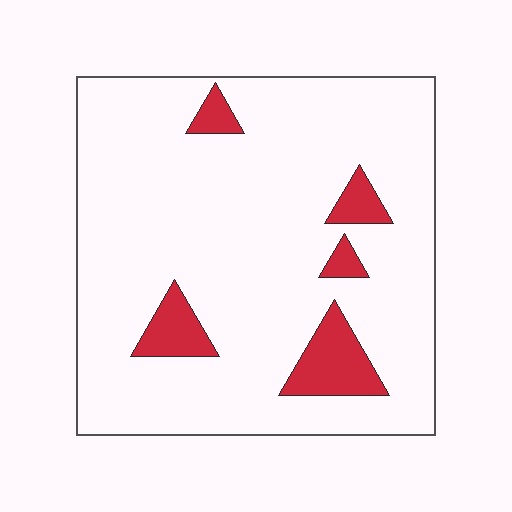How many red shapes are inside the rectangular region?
5.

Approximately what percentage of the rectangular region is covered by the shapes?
Approximately 10%.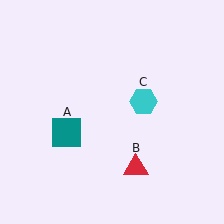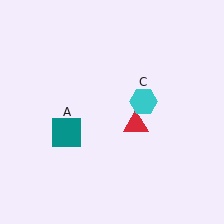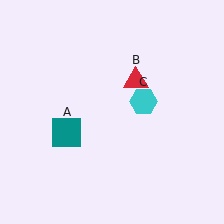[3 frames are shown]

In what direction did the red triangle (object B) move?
The red triangle (object B) moved up.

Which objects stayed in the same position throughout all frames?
Teal square (object A) and cyan hexagon (object C) remained stationary.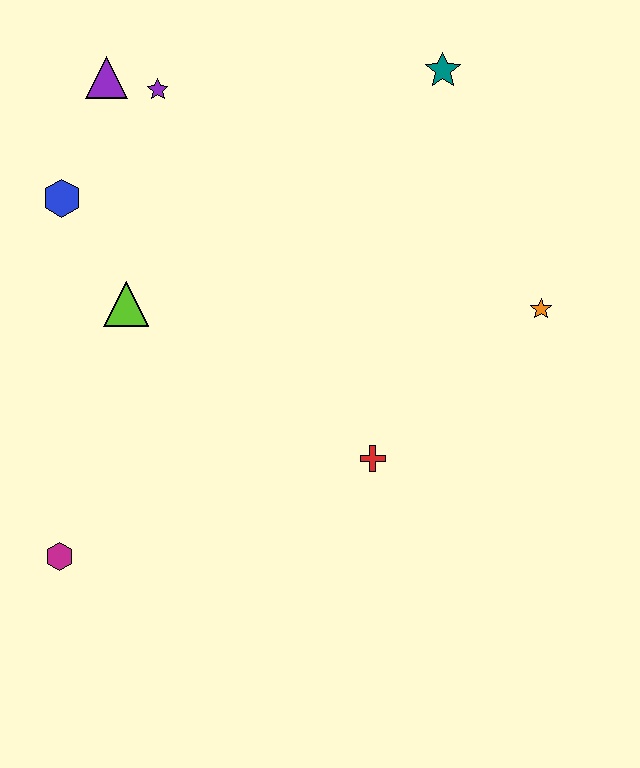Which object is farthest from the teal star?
The magenta hexagon is farthest from the teal star.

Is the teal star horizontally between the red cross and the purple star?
No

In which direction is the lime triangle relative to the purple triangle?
The lime triangle is below the purple triangle.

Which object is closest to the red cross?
The orange star is closest to the red cross.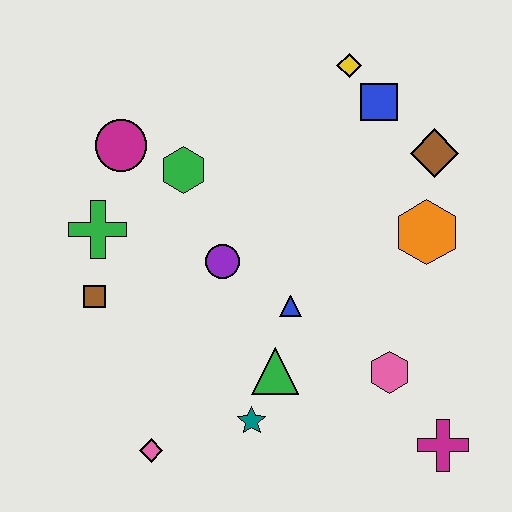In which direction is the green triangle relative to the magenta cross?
The green triangle is to the left of the magenta cross.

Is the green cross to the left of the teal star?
Yes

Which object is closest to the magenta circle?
The green hexagon is closest to the magenta circle.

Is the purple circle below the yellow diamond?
Yes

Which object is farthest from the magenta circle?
The magenta cross is farthest from the magenta circle.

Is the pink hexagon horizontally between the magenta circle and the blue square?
No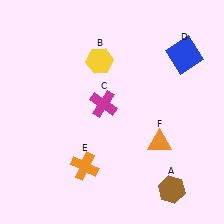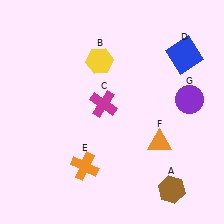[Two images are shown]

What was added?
A purple circle (G) was added in Image 2.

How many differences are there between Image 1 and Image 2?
There is 1 difference between the two images.